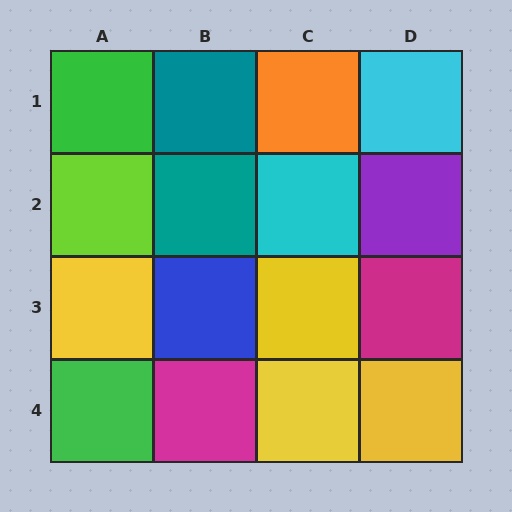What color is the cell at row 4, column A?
Green.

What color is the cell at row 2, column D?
Purple.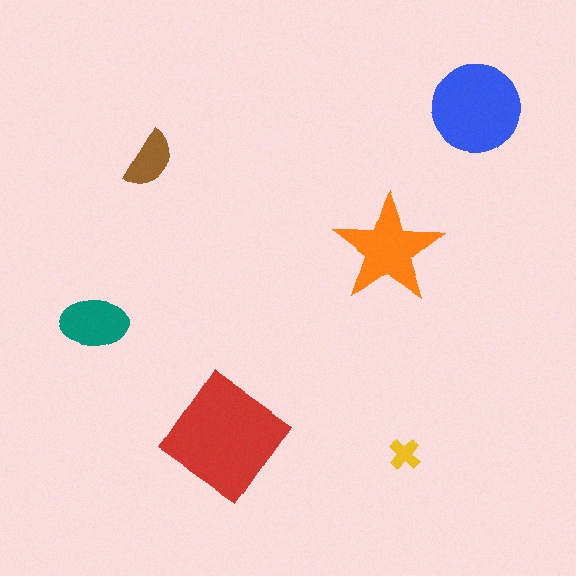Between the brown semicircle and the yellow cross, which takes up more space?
The brown semicircle.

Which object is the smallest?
The yellow cross.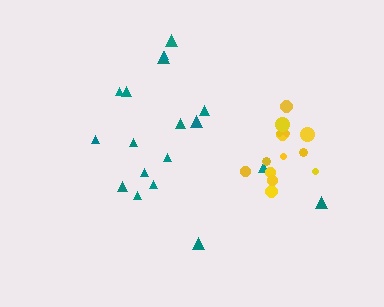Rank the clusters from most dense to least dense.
yellow, teal.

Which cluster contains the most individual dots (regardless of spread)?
Teal (18).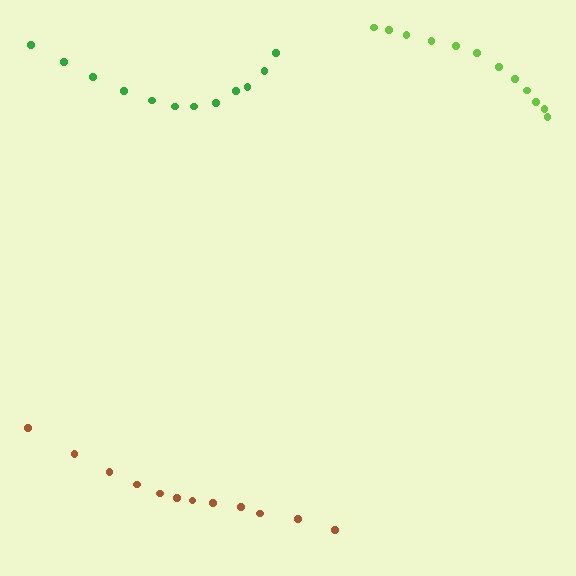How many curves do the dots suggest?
There are 3 distinct paths.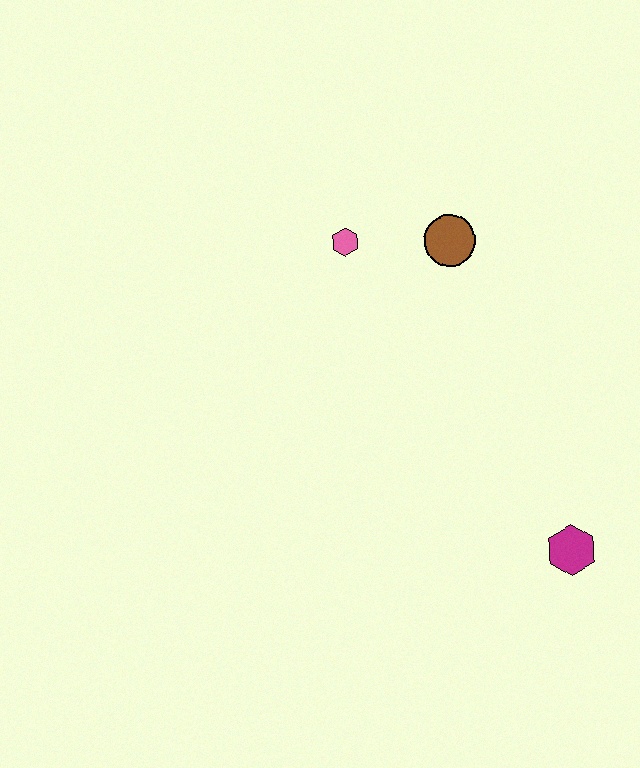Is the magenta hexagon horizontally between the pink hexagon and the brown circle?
No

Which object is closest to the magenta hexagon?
The brown circle is closest to the magenta hexagon.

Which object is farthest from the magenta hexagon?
The pink hexagon is farthest from the magenta hexagon.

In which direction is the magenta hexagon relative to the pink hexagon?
The magenta hexagon is below the pink hexagon.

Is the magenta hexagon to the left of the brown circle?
No